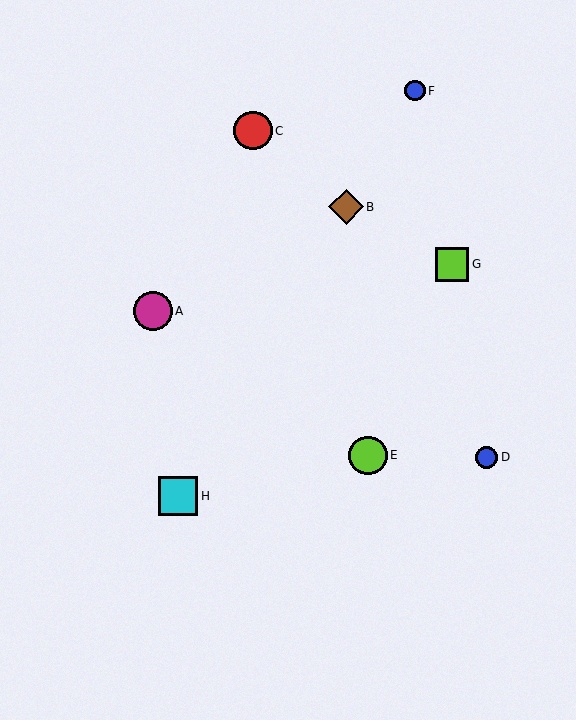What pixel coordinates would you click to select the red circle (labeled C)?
Click at (253, 131) to select the red circle C.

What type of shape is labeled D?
Shape D is a blue circle.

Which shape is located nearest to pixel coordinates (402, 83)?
The blue circle (labeled F) at (415, 91) is nearest to that location.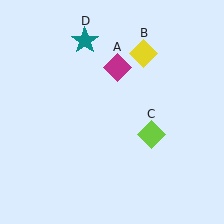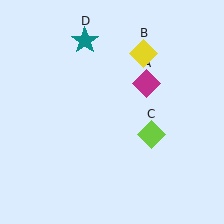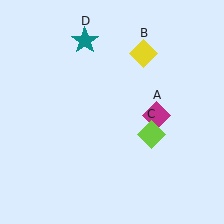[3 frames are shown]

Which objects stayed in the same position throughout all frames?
Yellow diamond (object B) and lime diamond (object C) and teal star (object D) remained stationary.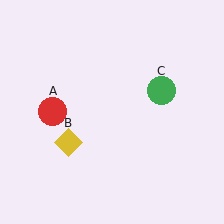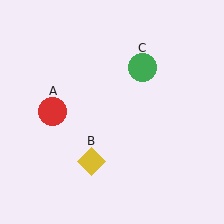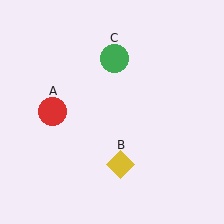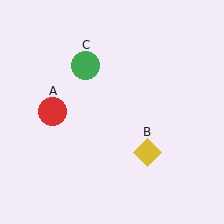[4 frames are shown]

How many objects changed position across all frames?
2 objects changed position: yellow diamond (object B), green circle (object C).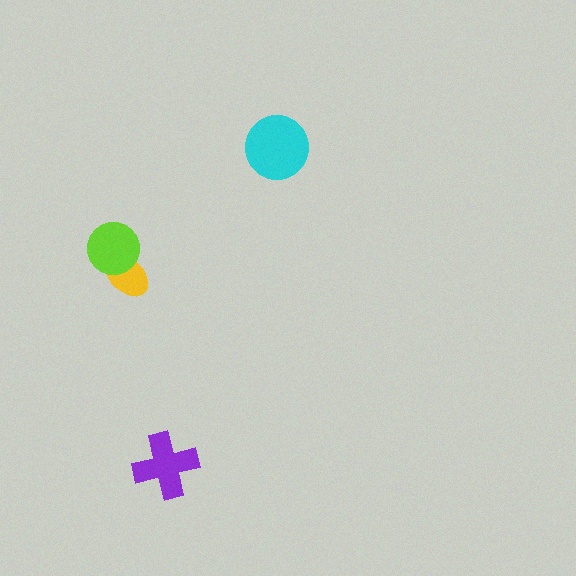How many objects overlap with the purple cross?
0 objects overlap with the purple cross.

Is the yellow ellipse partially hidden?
Yes, it is partially covered by another shape.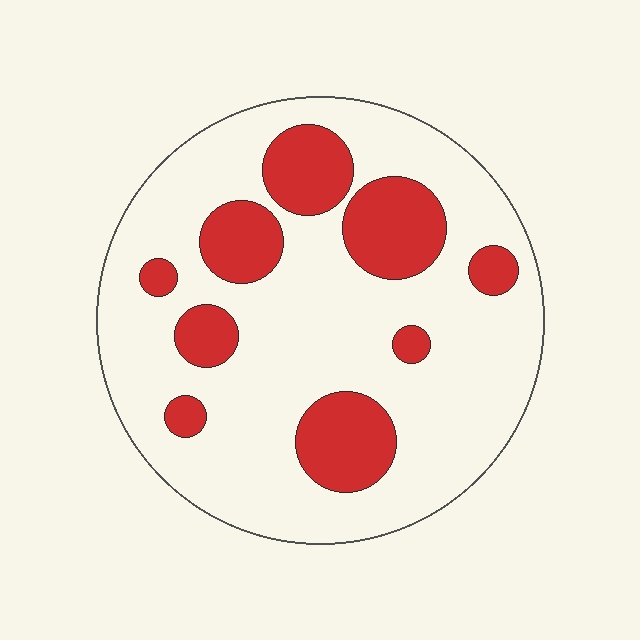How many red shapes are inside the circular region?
9.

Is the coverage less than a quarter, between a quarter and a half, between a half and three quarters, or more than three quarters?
Less than a quarter.